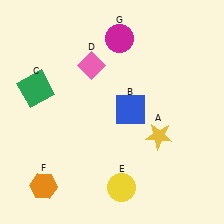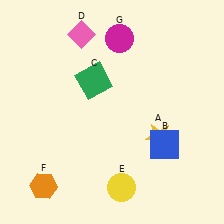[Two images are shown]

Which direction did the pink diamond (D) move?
The pink diamond (D) moved up.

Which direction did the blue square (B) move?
The blue square (B) moved right.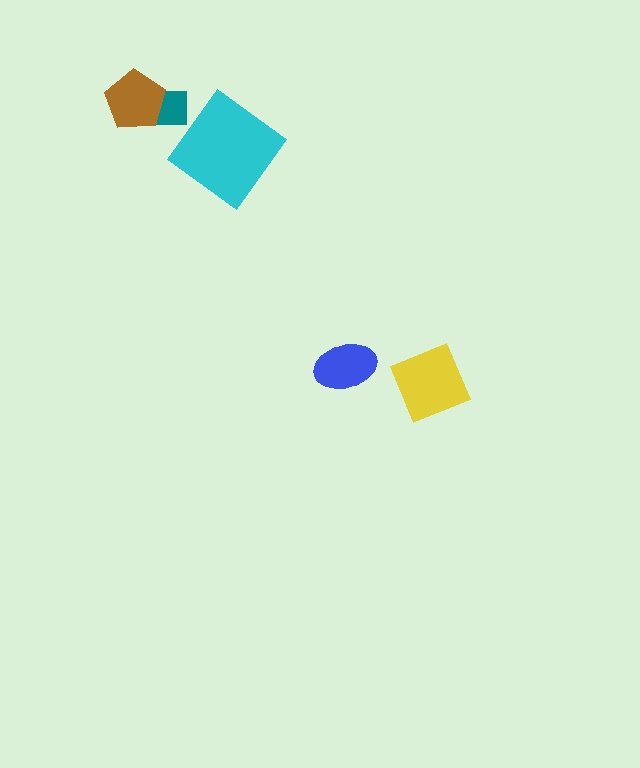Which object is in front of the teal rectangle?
The brown pentagon is in front of the teal rectangle.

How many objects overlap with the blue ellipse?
0 objects overlap with the blue ellipse.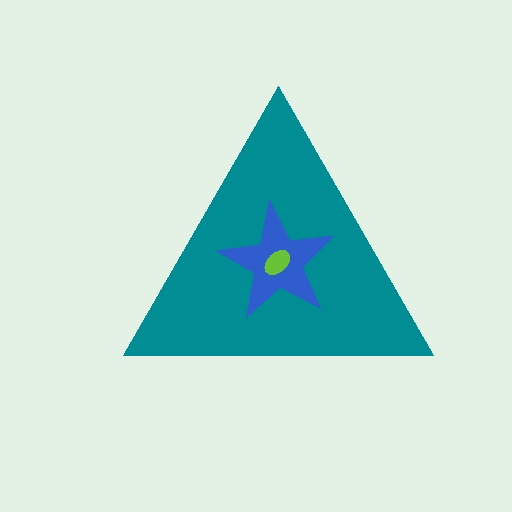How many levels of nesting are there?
3.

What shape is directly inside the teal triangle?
The blue star.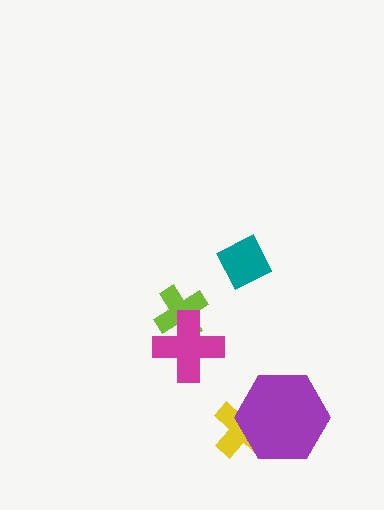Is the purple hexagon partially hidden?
No, no other shape covers it.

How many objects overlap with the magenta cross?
1 object overlaps with the magenta cross.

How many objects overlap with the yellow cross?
1 object overlaps with the yellow cross.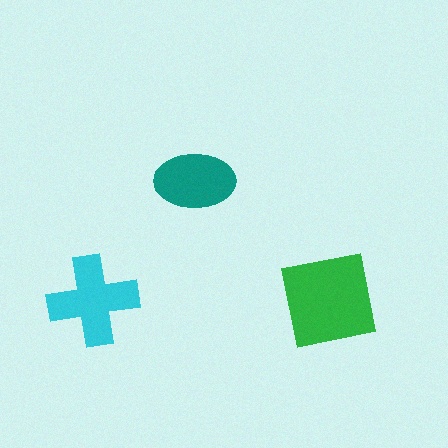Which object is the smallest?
The teal ellipse.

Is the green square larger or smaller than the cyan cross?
Larger.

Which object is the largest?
The green square.